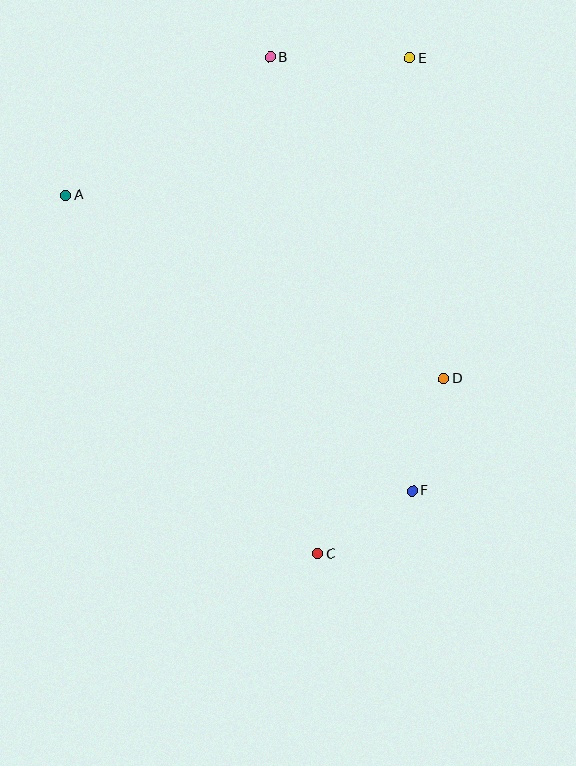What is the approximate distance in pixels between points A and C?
The distance between A and C is approximately 439 pixels.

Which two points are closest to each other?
Points C and F are closest to each other.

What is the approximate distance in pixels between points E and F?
The distance between E and F is approximately 433 pixels.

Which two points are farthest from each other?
Points C and E are farthest from each other.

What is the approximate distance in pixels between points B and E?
The distance between B and E is approximately 140 pixels.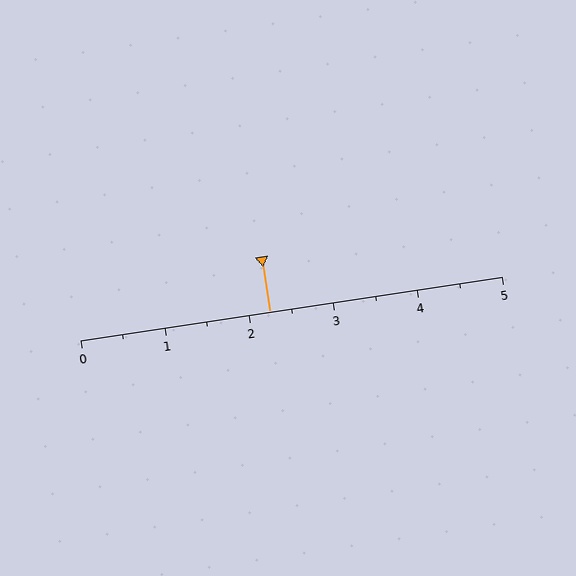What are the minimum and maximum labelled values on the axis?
The axis runs from 0 to 5.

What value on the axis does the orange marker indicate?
The marker indicates approximately 2.2.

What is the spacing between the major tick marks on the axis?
The major ticks are spaced 1 apart.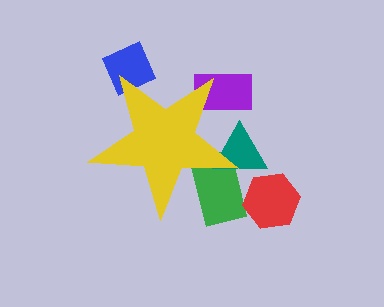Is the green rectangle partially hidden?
Yes, the green rectangle is partially hidden behind the yellow star.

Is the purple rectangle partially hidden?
Yes, the purple rectangle is partially hidden behind the yellow star.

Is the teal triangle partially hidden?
Yes, the teal triangle is partially hidden behind the yellow star.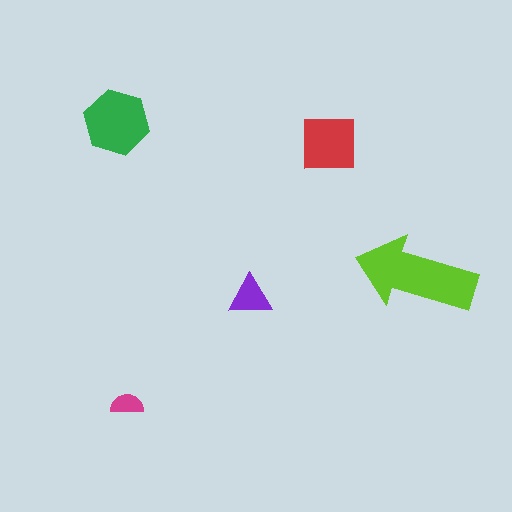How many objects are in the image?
There are 5 objects in the image.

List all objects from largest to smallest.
The lime arrow, the green hexagon, the red square, the purple triangle, the magenta semicircle.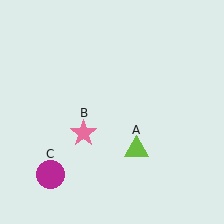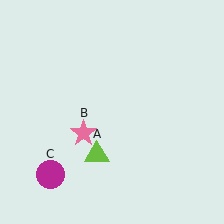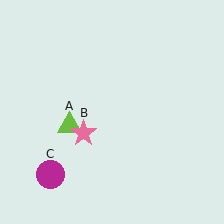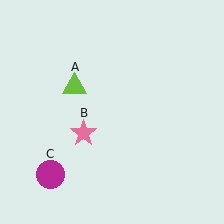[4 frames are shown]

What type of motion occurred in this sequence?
The lime triangle (object A) rotated clockwise around the center of the scene.